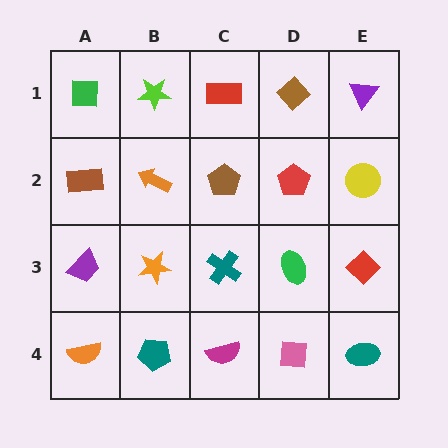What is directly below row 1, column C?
A brown pentagon.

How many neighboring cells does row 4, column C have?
3.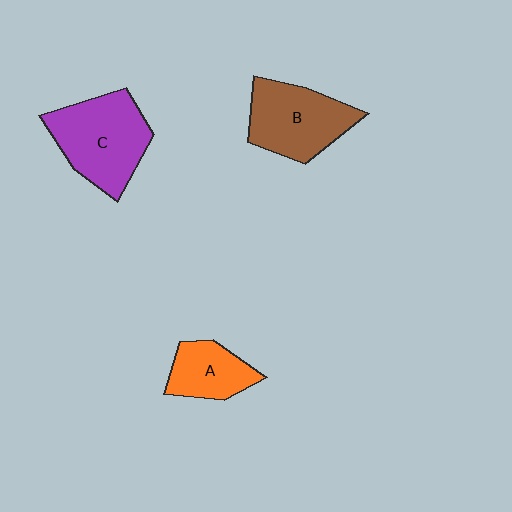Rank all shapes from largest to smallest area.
From largest to smallest: C (purple), B (brown), A (orange).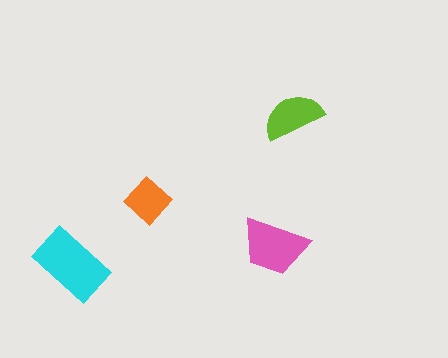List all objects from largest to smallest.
The cyan rectangle, the pink trapezoid, the lime semicircle, the orange diamond.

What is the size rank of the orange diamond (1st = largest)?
4th.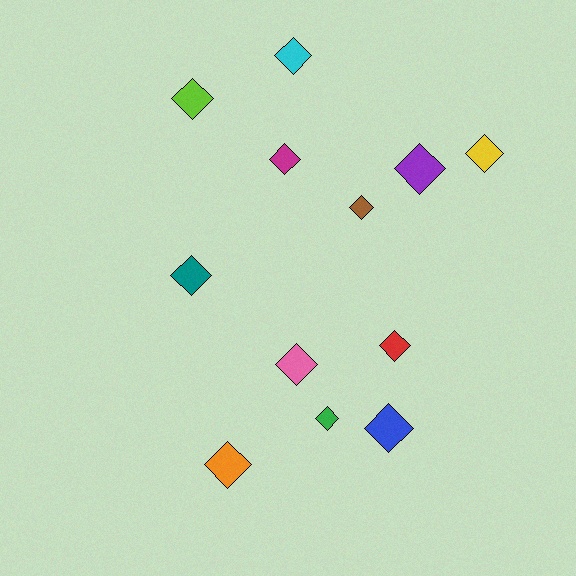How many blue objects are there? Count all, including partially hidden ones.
There is 1 blue object.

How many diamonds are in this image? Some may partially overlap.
There are 12 diamonds.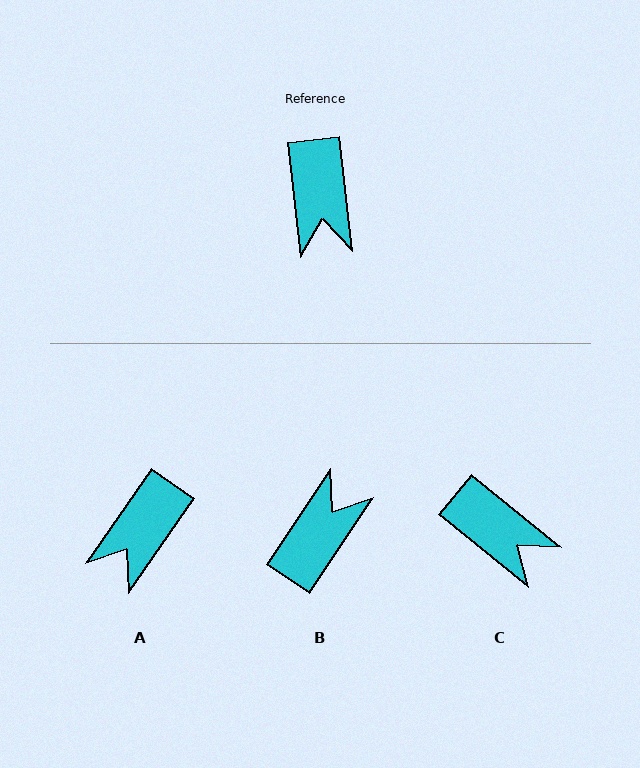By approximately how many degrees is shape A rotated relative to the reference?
Approximately 41 degrees clockwise.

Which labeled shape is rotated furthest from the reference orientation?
B, about 140 degrees away.